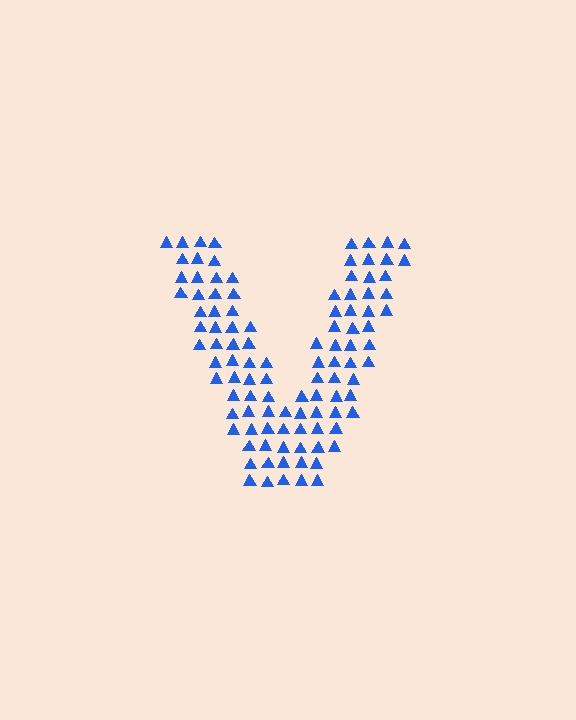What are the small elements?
The small elements are triangles.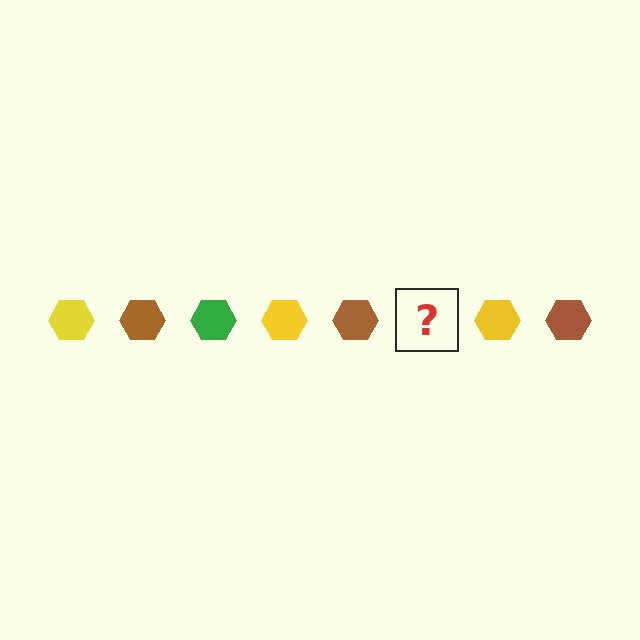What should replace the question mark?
The question mark should be replaced with a green hexagon.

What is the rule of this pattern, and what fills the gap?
The rule is that the pattern cycles through yellow, brown, green hexagons. The gap should be filled with a green hexagon.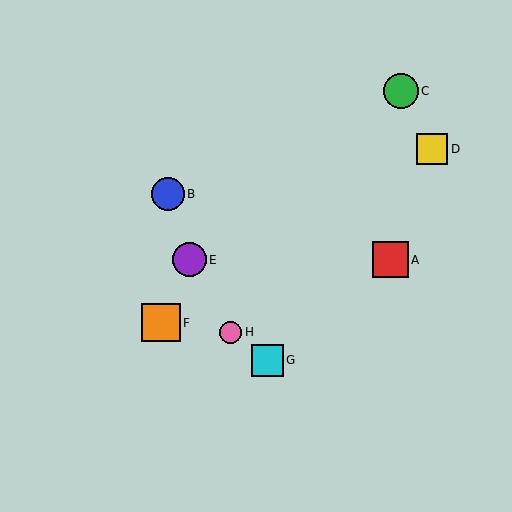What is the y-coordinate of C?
Object C is at y≈91.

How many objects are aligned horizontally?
2 objects (A, E) are aligned horizontally.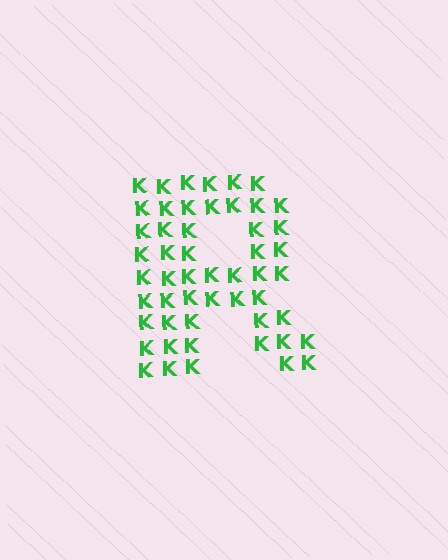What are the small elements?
The small elements are letter K's.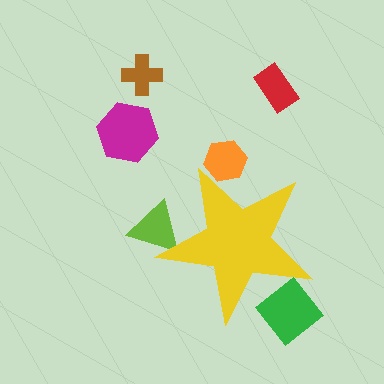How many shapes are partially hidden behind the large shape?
3 shapes are partially hidden.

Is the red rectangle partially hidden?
No, the red rectangle is fully visible.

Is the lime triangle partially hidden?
Yes, the lime triangle is partially hidden behind the yellow star.